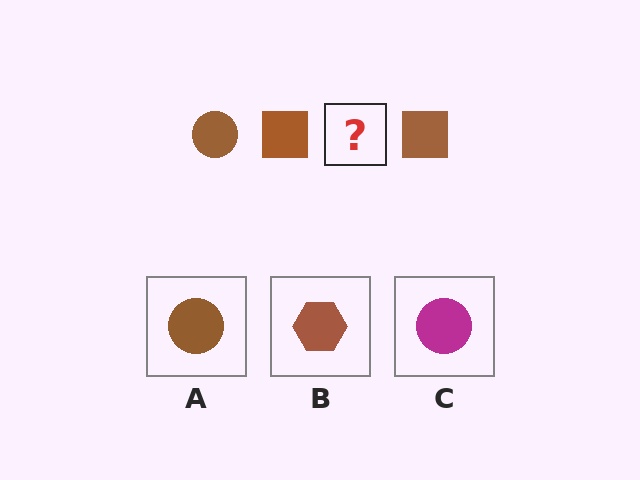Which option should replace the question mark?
Option A.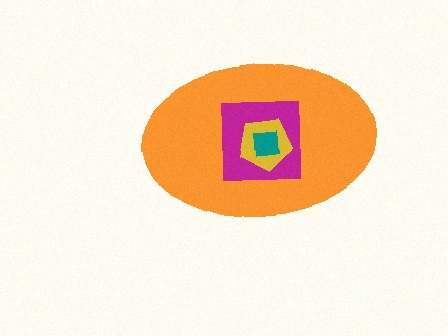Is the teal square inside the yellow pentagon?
Yes.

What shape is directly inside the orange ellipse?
The magenta square.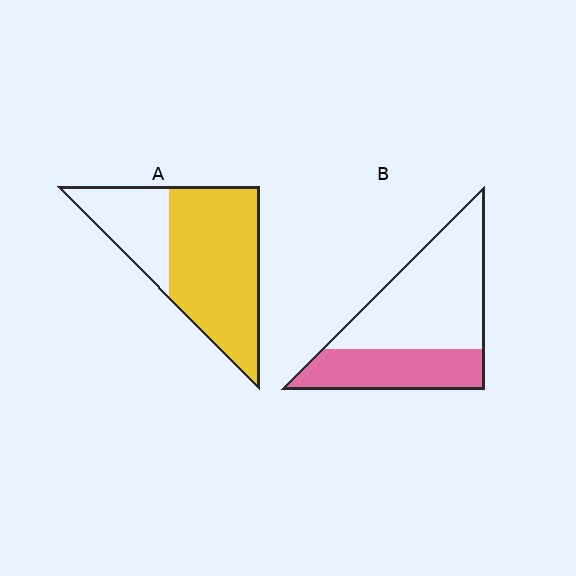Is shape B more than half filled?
No.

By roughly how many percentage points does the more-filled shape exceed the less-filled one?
By roughly 35 percentage points (A over B).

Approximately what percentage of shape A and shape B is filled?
A is approximately 70% and B is approximately 35%.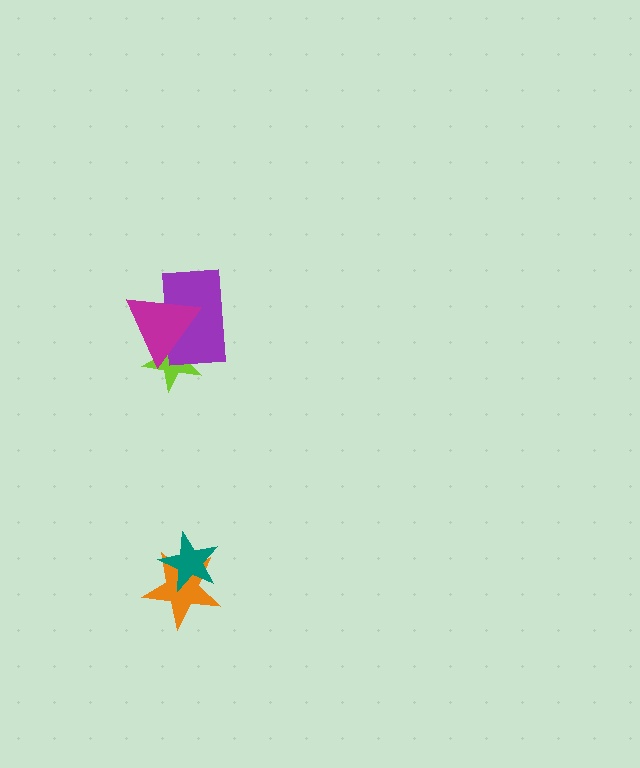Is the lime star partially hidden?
Yes, it is partially covered by another shape.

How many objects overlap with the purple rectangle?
2 objects overlap with the purple rectangle.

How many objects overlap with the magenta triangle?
2 objects overlap with the magenta triangle.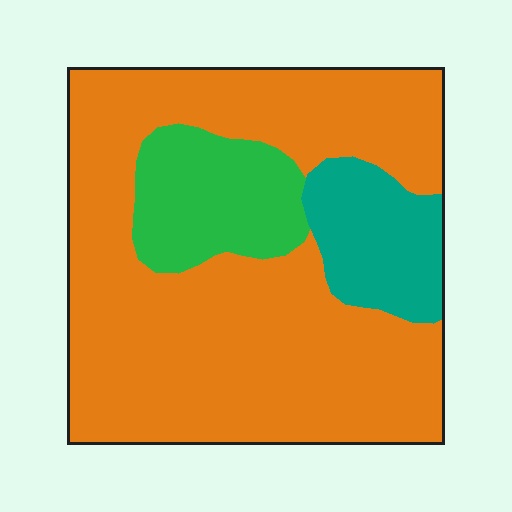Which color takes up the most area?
Orange, at roughly 75%.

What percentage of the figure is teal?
Teal takes up about one eighth (1/8) of the figure.